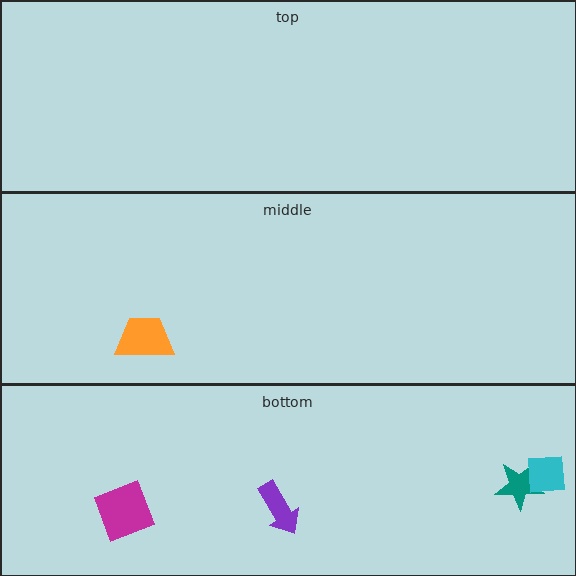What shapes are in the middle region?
The orange trapezoid.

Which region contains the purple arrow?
The bottom region.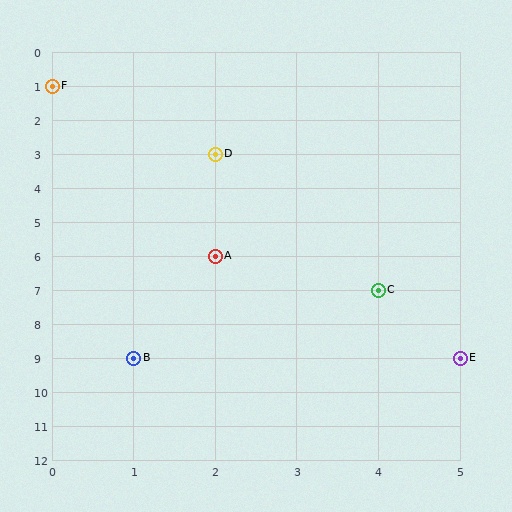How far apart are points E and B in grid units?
Points E and B are 4 columns apart.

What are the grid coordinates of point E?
Point E is at grid coordinates (5, 9).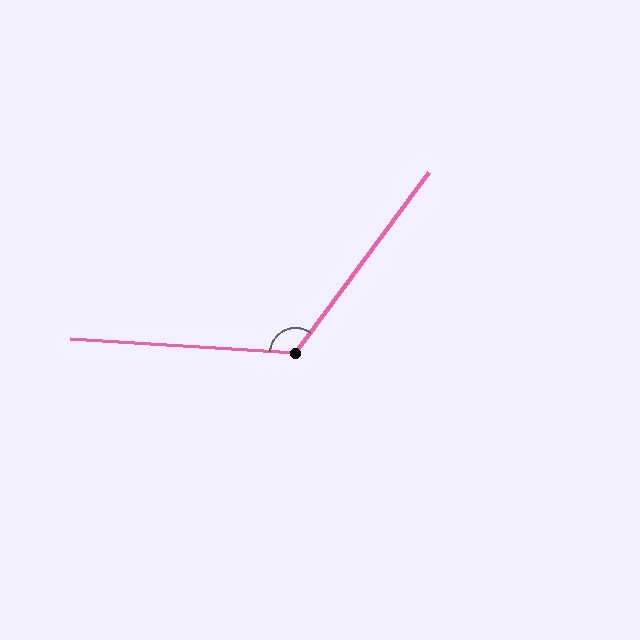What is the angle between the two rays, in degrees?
Approximately 123 degrees.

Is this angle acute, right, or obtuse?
It is obtuse.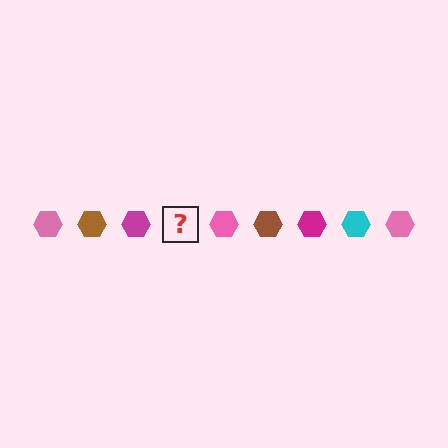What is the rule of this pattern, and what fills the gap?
The rule is that the pattern cycles through pink, brown, magenta, cyan hexagons. The gap should be filled with a cyan hexagon.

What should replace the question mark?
The question mark should be replaced with a cyan hexagon.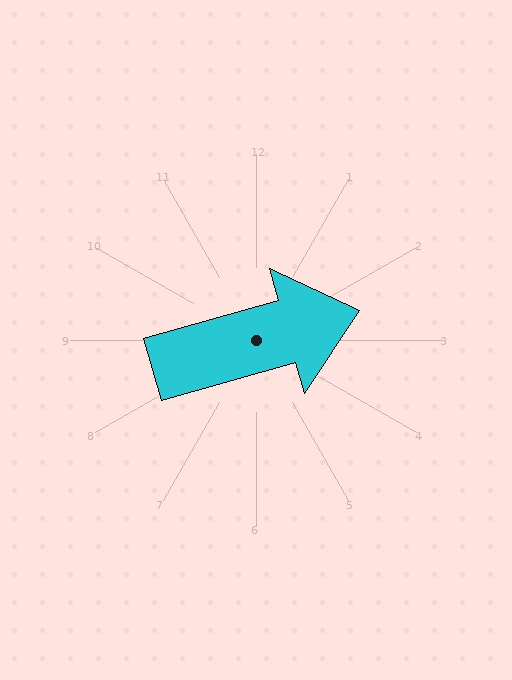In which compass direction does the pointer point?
East.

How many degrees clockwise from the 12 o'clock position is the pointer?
Approximately 74 degrees.